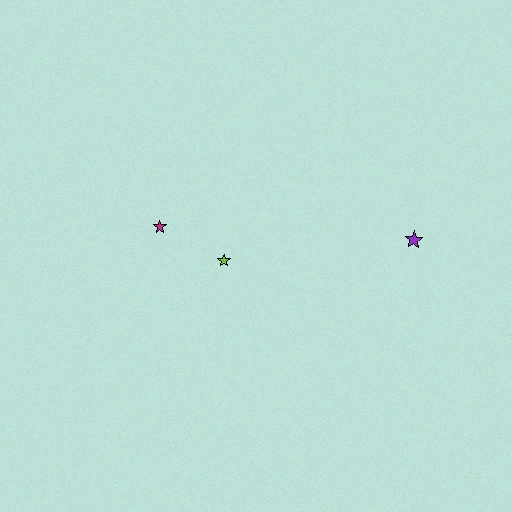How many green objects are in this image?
There are no green objects.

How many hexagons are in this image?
There are no hexagons.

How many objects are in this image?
There are 3 objects.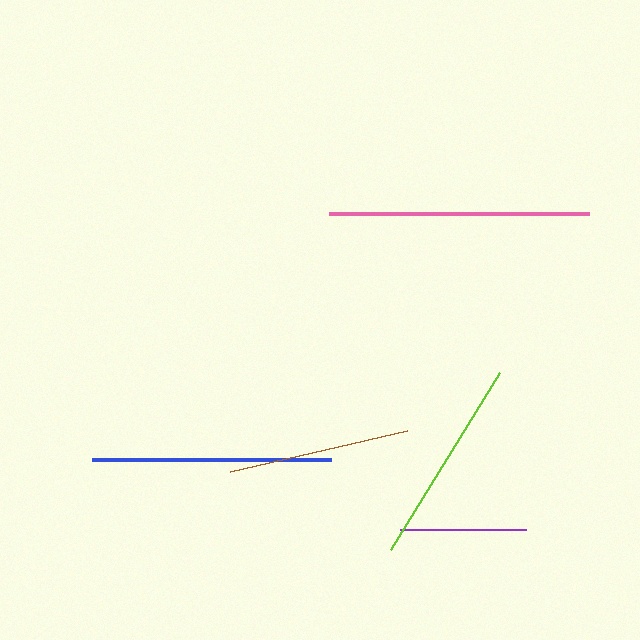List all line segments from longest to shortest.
From longest to shortest: pink, blue, lime, brown, purple.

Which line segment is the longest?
The pink line is the longest at approximately 260 pixels.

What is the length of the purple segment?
The purple segment is approximately 126 pixels long.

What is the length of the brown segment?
The brown segment is approximately 182 pixels long.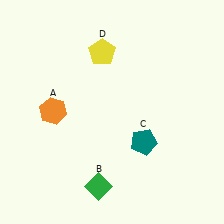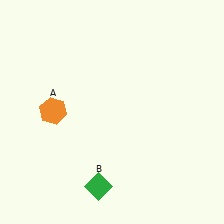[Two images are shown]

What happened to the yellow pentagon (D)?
The yellow pentagon (D) was removed in Image 2. It was in the top-left area of Image 1.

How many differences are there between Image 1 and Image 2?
There are 2 differences between the two images.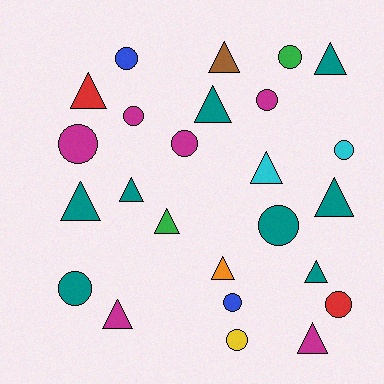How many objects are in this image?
There are 25 objects.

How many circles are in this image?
There are 12 circles.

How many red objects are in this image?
There are 2 red objects.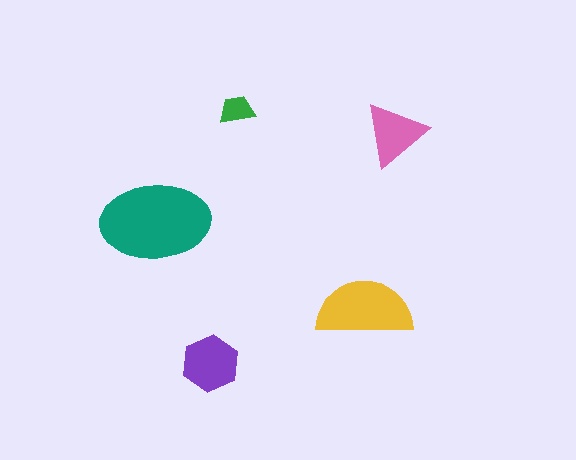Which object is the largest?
The teal ellipse.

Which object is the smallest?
The green trapezoid.